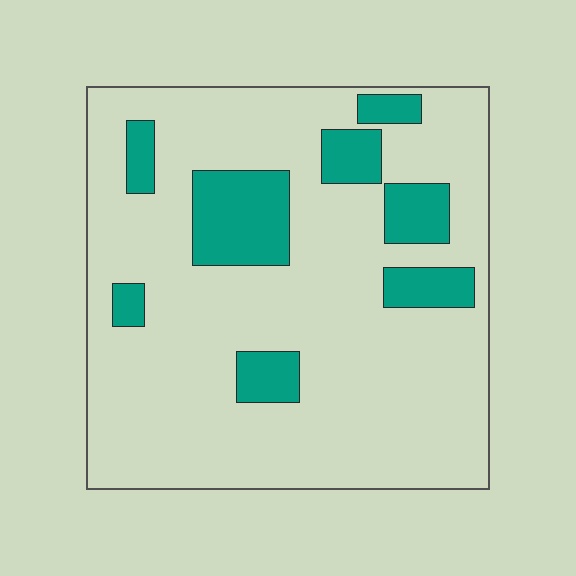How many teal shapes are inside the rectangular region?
8.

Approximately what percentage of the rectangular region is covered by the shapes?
Approximately 20%.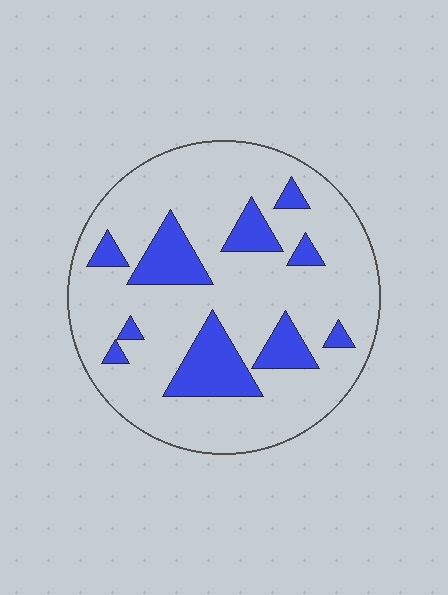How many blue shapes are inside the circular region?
10.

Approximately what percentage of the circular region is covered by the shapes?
Approximately 20%.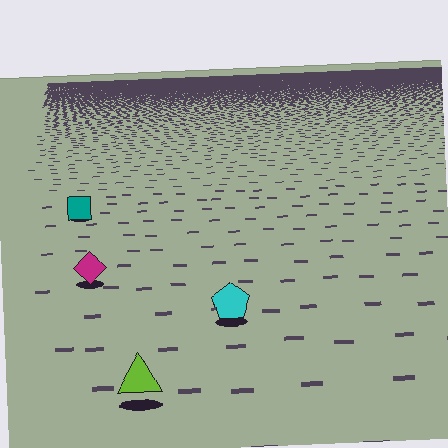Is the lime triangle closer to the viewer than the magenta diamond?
Yes. The lime triangle is closer — you can tell from the texture gradient: the ground texture is coarser near it.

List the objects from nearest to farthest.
From nearest to farthest: the lime triangle, the cyan pentagon, the magenta diamond, the teal square.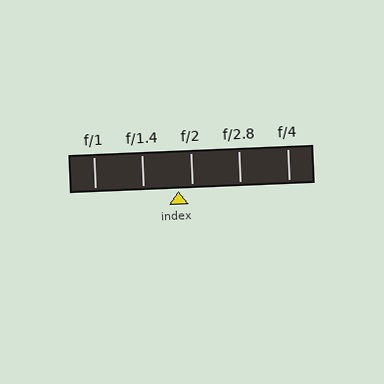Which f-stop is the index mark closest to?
The index mark is closest to f/2.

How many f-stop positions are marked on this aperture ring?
There are 5 f-stop positions marked.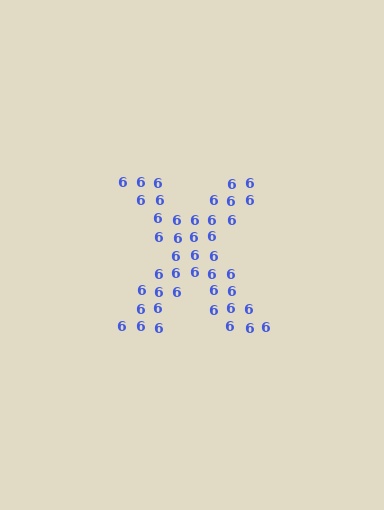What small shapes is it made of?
It is made of small digit 6's.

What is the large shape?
The large shape is the letter X.